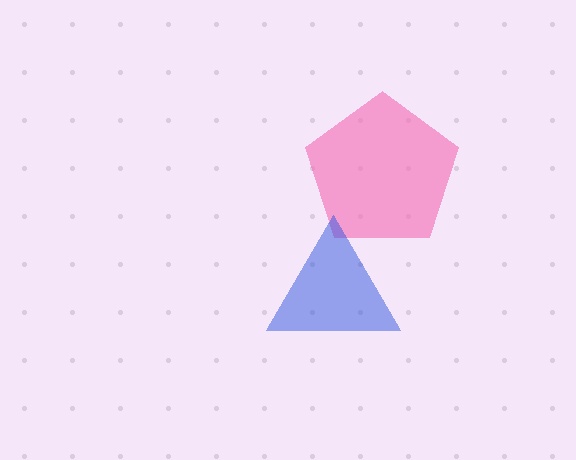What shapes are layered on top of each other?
The layered shapes are: a pink pentagon, a blue triangle.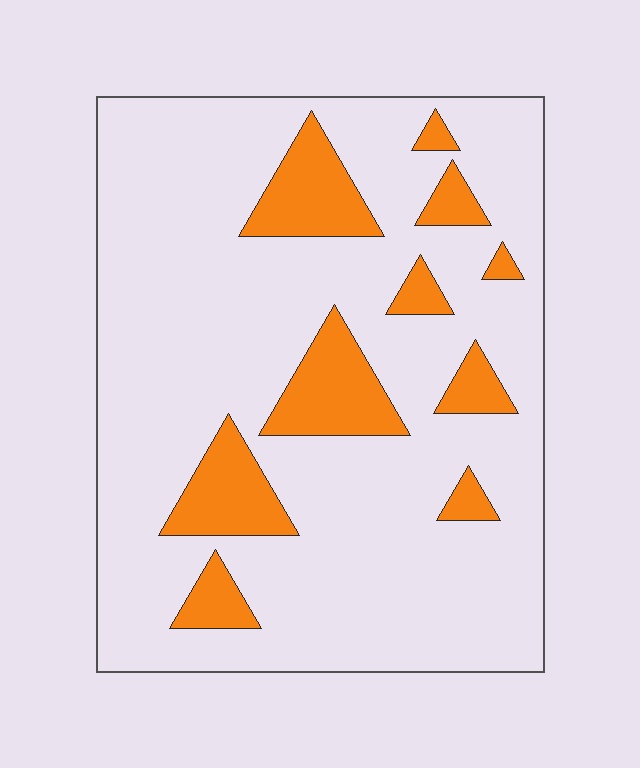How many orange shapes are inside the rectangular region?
10.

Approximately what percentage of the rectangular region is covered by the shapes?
Approximately 15%.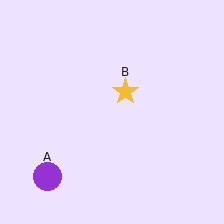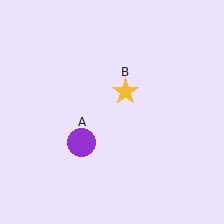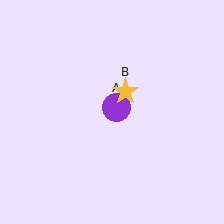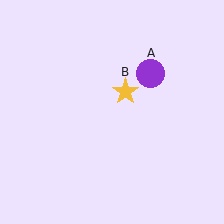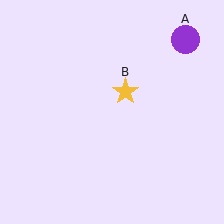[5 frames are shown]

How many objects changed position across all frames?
1 object changed position: purple circle (object A).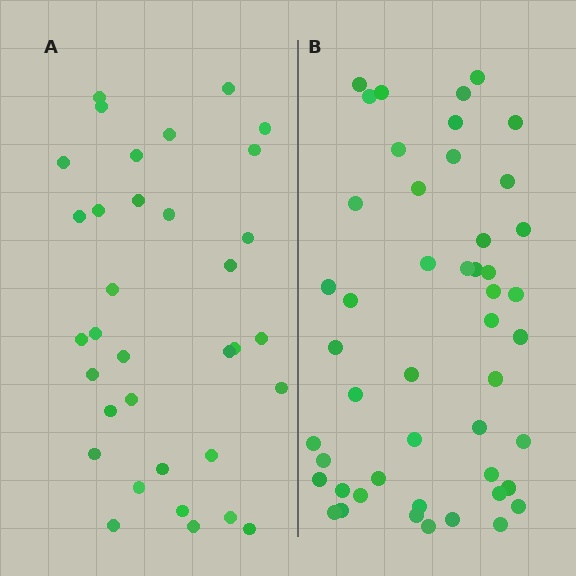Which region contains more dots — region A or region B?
Region B (the right region) has more dots.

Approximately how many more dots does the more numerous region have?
Region B has approximately 15 more dots than region A.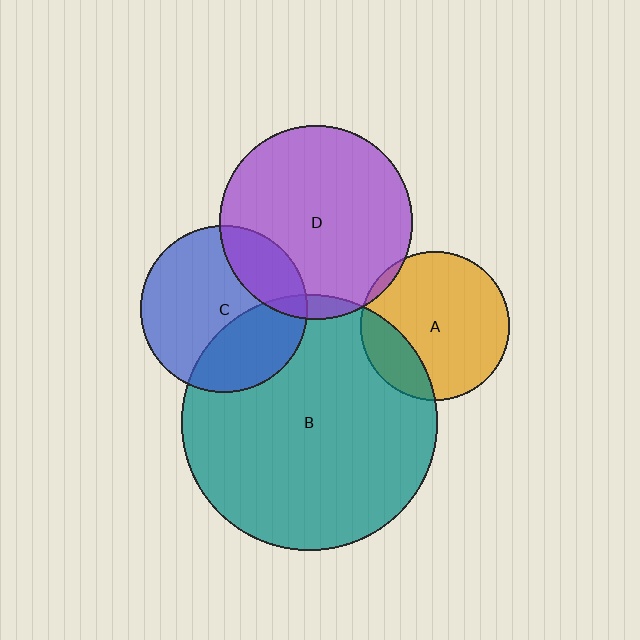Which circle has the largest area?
Circle B (teal).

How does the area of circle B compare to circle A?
Approximately 2.9 times.